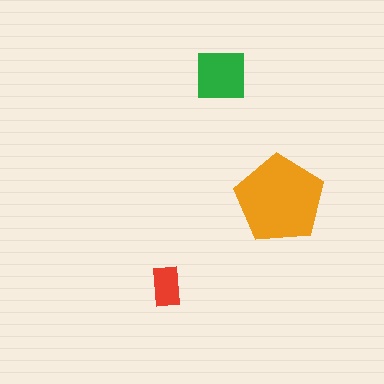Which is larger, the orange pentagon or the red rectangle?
The orange pentagon.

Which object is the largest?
The orange pentagon.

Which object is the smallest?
The red rectangle.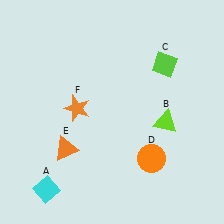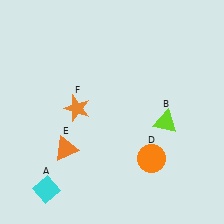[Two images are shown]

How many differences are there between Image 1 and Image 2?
There is 1 difference between the two images.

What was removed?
The lime diamond (C) was removed in Image 2.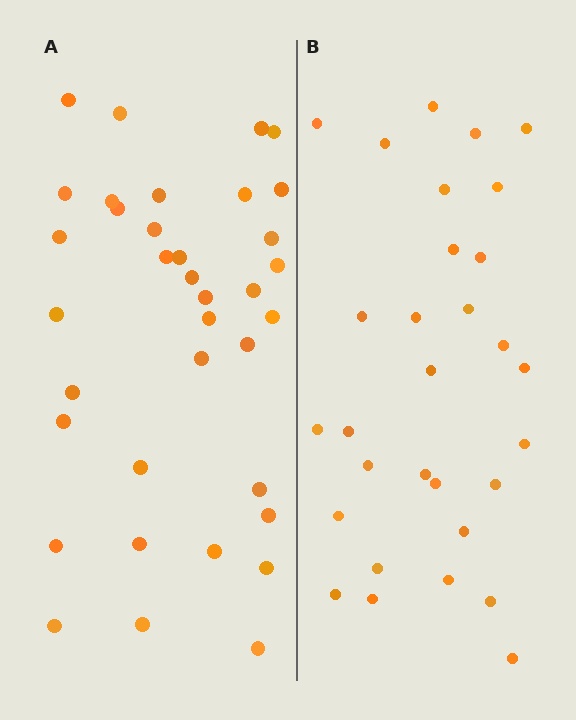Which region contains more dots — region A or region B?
Region A (the left region) has more dots.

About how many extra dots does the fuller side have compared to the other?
Region A has about 6 more dots than region B.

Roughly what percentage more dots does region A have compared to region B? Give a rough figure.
About 20% more.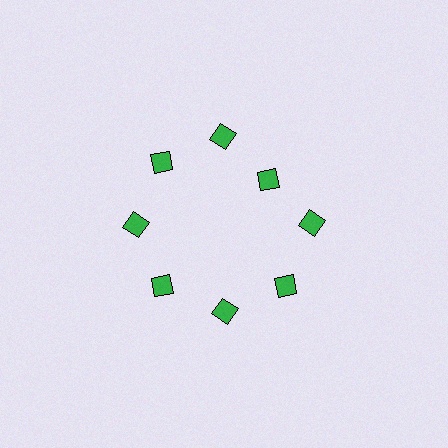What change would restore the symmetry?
The symmetry would be restored by moving it outward, back onto the ring so that all 8 diamonds sit at equal angles and equal distance from the center.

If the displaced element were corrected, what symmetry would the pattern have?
It would have 8-fold rotational symmetry — the pattern would map onto itself every 45 degrees.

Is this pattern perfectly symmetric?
No. The 8 green diamonds are arranged in a ring, but one element near the 2 o'clock position is pulled inward toward the center, breaking the 8-fold rotational symmetry.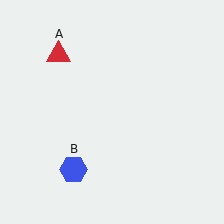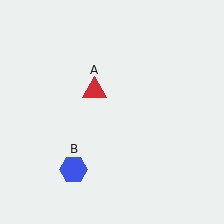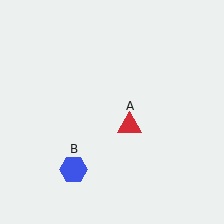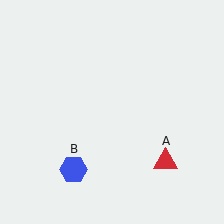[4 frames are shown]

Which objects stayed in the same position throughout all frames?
Blue hexagon (object B) remained stationary.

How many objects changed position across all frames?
1 object changed position: red triangle (object A).